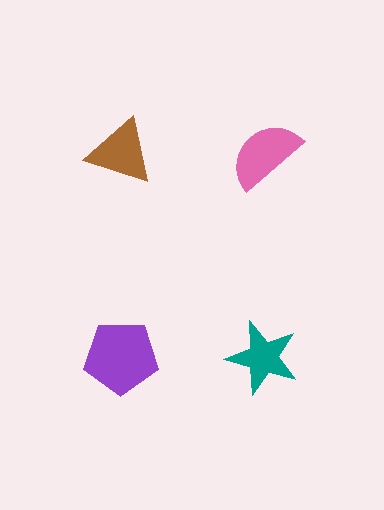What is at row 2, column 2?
A teal star.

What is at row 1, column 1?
A brown triangle.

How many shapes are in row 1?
2 shapes.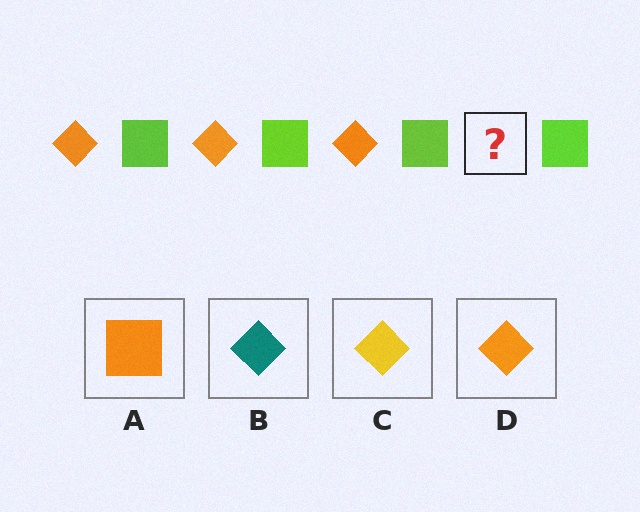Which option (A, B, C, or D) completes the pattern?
D.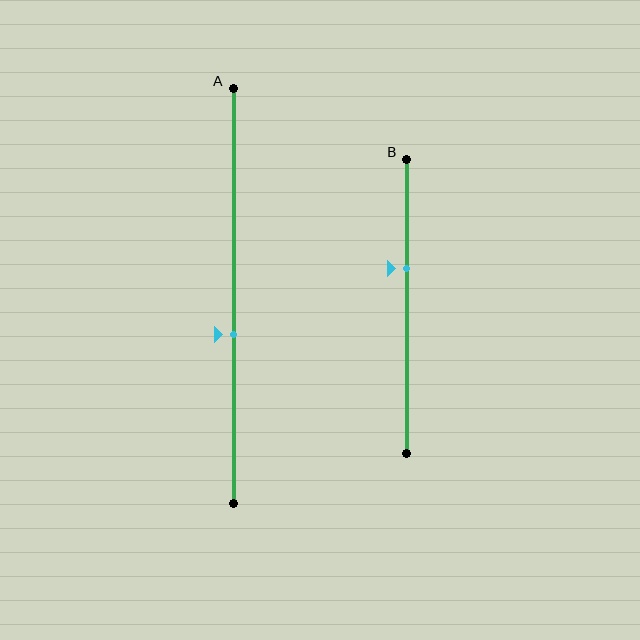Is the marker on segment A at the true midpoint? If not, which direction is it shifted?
No, the marker on segment A is shifted downward by about 9% of the segment length.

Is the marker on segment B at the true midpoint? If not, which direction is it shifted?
No, the marker on segment B is shifted upward by about 13% of the segment length.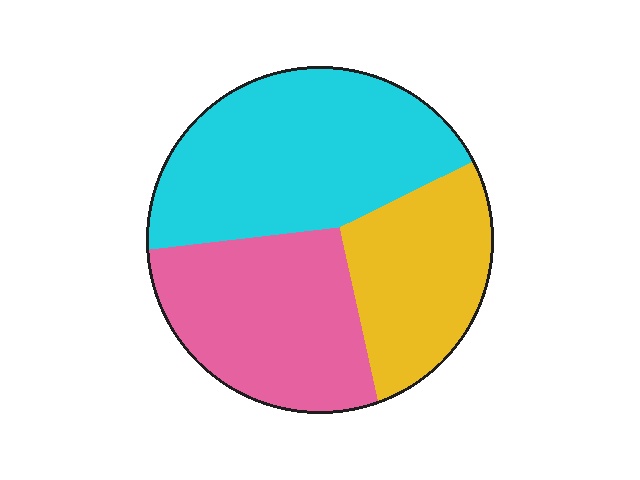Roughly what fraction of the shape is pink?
Pink takes up about one third (1/3) of the shape.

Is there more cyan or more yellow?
Cyan.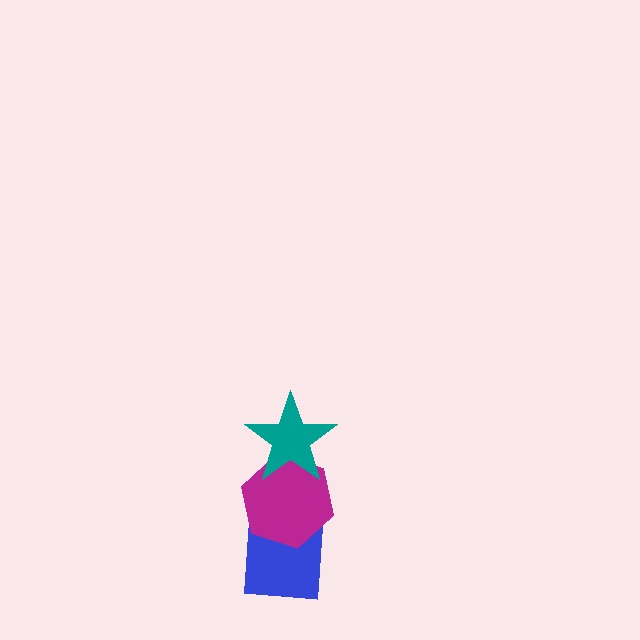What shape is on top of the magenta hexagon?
The teal star is on top of the magenta hexagon.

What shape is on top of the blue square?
The magenta hexagon is on top of the blue square.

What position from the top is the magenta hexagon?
The magenta hexagon is 2nd from the top.